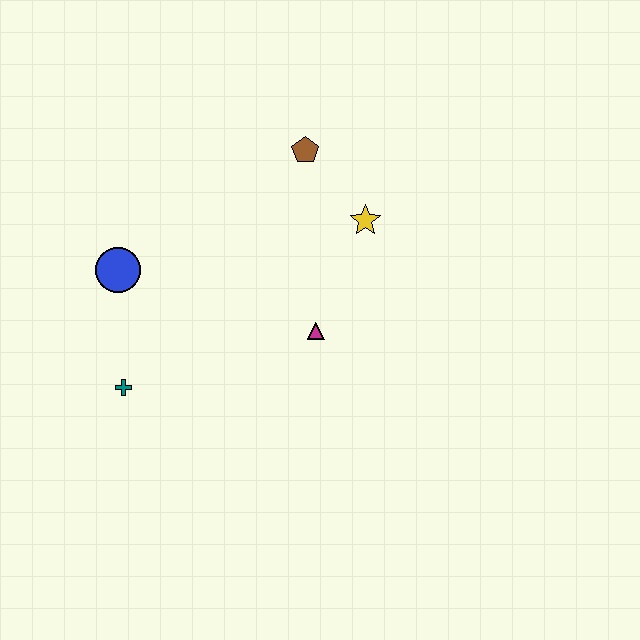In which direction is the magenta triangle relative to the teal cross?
The magenta triangle is to the right of the teal cross.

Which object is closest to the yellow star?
The brown pentagon is closest to the yellow star.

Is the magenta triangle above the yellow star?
No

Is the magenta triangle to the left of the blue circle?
No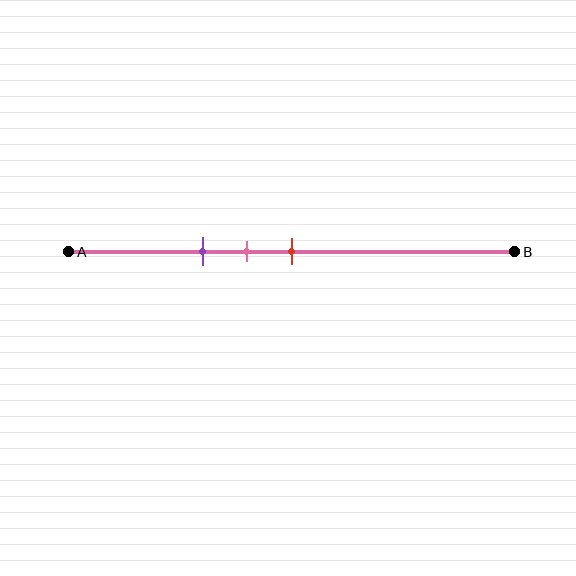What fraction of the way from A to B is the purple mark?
The purple mark is approximately 30% (0.3) of the way from A to B.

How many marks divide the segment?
There are 3 marks dividing the segment.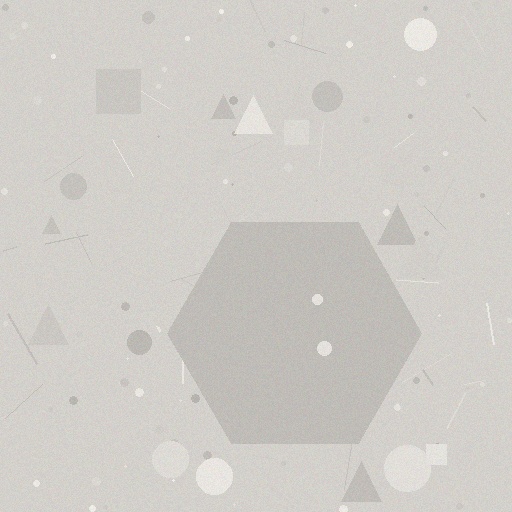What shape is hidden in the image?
A hexagon is hidden in the image.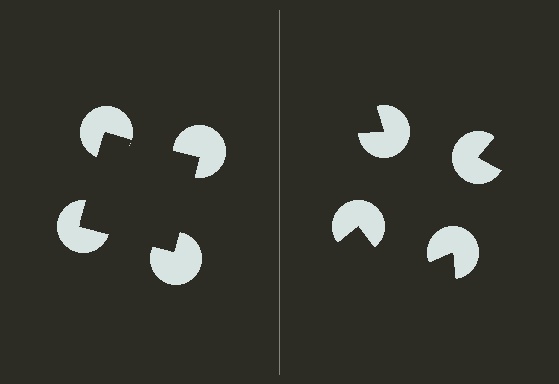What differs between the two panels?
The pac-man discs are positioned identically on both sides; only the wedge orientations differ. On the left they align to a square; on the right they are misaligned.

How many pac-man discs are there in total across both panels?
8 — 4 on each side.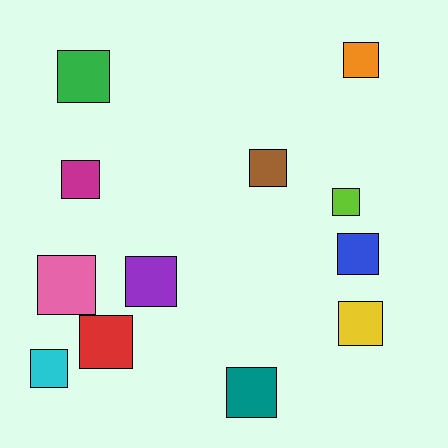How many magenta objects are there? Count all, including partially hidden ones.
There is 1 magenta object.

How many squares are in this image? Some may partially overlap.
There are 12 squares.